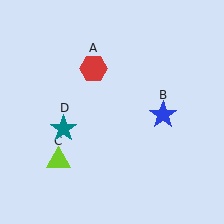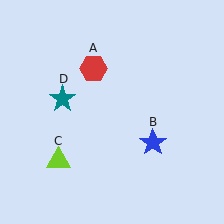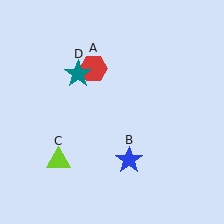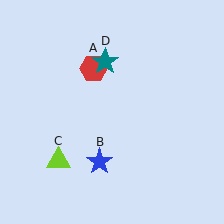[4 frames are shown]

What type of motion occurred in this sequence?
The blue star (object B), teal star (object D) rotated clockwise around the center of the scene.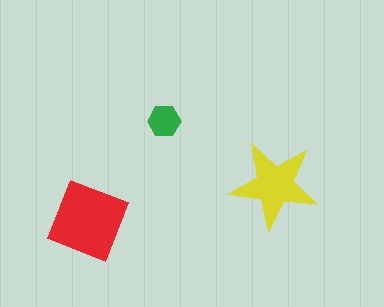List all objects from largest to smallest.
The red diamond, the yellow star, the green hexagon.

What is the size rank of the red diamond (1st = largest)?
1st.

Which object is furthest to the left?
The red diamond is leftmost.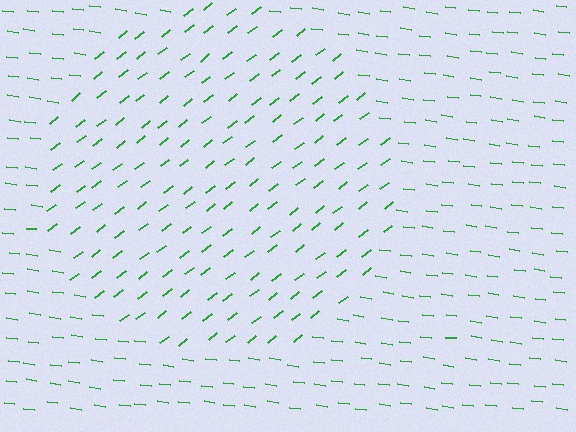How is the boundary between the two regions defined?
The boundary is defined purely by a change in line orientation (approximately 45 degrees difference). All lines are the same color and thickness.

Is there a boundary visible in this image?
Yes, there is a texture boundary formed by a change in line orientation.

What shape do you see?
I see a circle.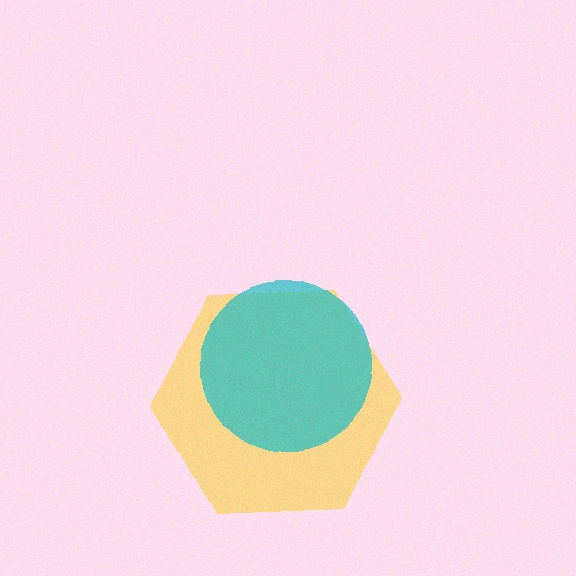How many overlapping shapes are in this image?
There are 2 overlapping shapes in the image.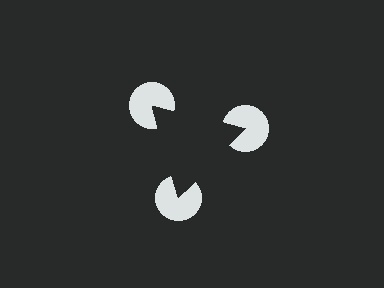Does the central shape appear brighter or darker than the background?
It typically appears slightly darker than the background, even though no actual brightness change is drawn.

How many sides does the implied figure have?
3 sides.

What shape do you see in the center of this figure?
An illusory triangle — its edges are inferred from the aligned wedge cuts in the pac-man discs, not physically drawn.